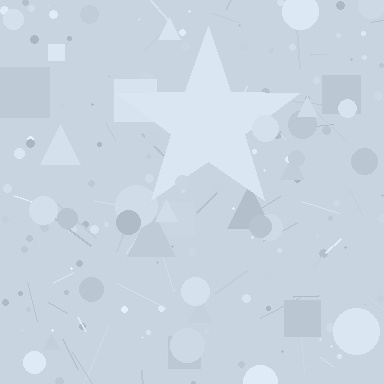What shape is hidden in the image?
A star is hidden in the image.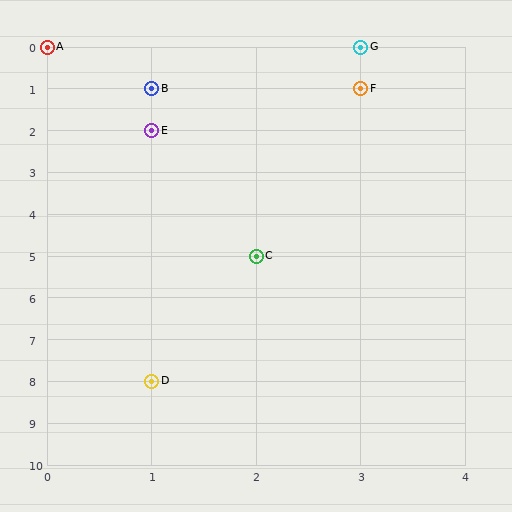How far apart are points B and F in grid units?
Points B and F are 2 columns apart.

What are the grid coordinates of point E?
Point E is at grid coordinates (1, 2).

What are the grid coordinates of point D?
Point D is at grid coordinates (1, 8).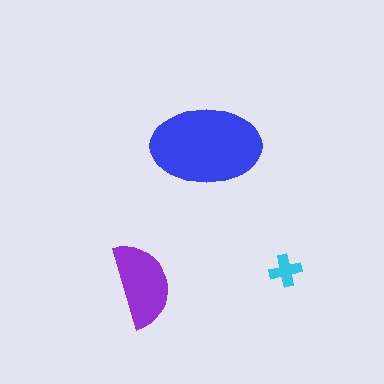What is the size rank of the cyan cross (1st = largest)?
3rd.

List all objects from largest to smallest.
The blue ellipse, the purple semicircle, the cyan cross.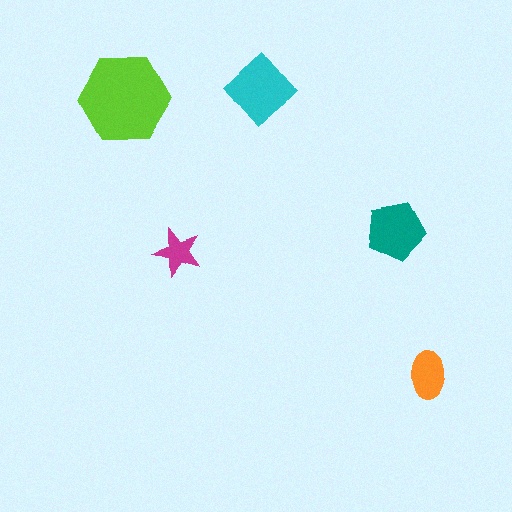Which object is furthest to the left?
The lime hexagon is leftmost.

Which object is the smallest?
The magenta star.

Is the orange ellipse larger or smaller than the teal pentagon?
Smaller.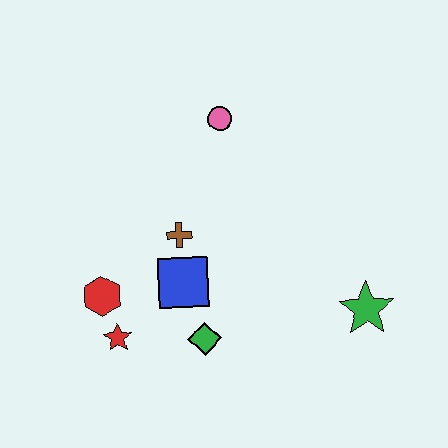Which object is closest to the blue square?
The brown cross is closest to the blue square.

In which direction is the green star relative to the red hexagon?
The green star is to the right of the red hexagon.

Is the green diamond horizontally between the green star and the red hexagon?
Yes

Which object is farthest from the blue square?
The green star is farthest from the blue square.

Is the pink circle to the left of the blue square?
No